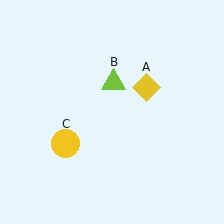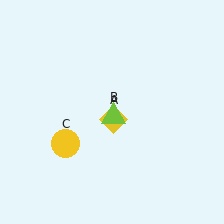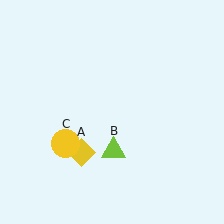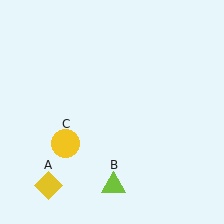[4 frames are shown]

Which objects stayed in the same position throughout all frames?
Yellow circle (object C) remained stationary.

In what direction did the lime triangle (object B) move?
The lime triangle (object B) moved down.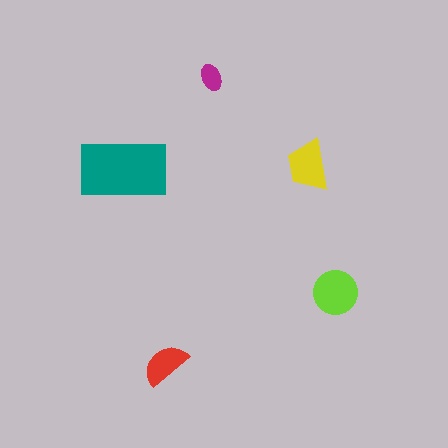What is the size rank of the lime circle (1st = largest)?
2nd.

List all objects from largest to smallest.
The teal rectangle, the lime circle, the yellow trapezoid, the red semicircle, the magenta ellipse.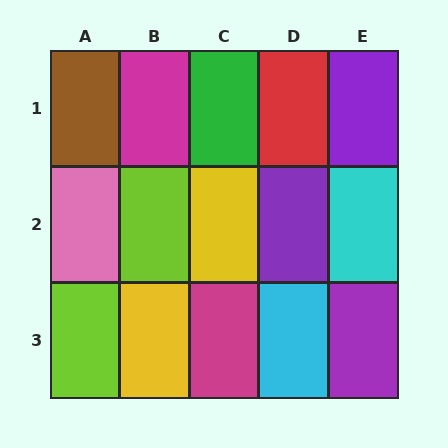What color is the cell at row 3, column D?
Cyan.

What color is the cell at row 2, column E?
Cyan.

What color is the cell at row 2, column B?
Lime.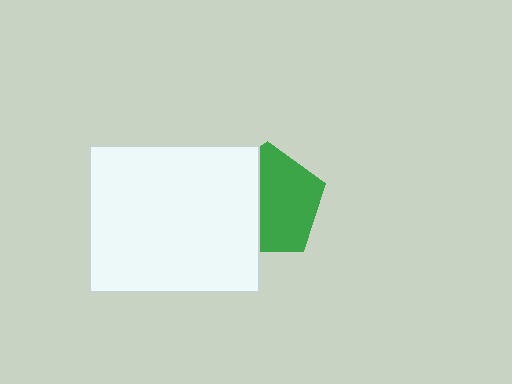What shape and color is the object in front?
The object in front is a white rectangle.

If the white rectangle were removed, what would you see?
You would see the complete green pentagon.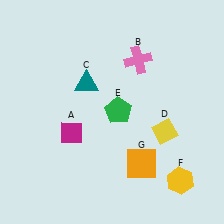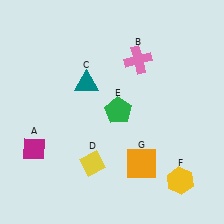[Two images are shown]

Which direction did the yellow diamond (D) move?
The yellow diamond (D) moved left.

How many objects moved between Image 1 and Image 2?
2 objects moved between the two images.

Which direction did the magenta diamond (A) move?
The magenta diamond (A) moved left.